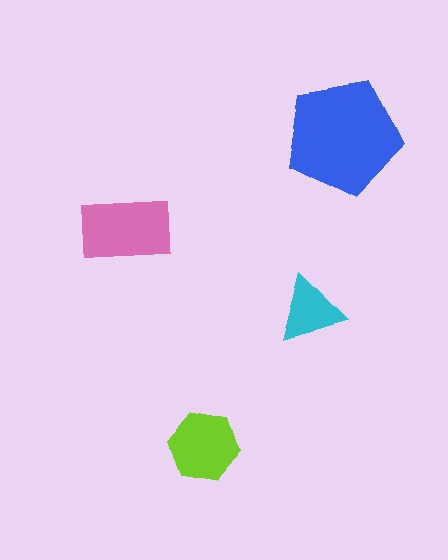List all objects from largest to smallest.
The blue pentagon, the pink rectangle, the lime hexagon, the cyan triangle.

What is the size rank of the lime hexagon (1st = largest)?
3rd.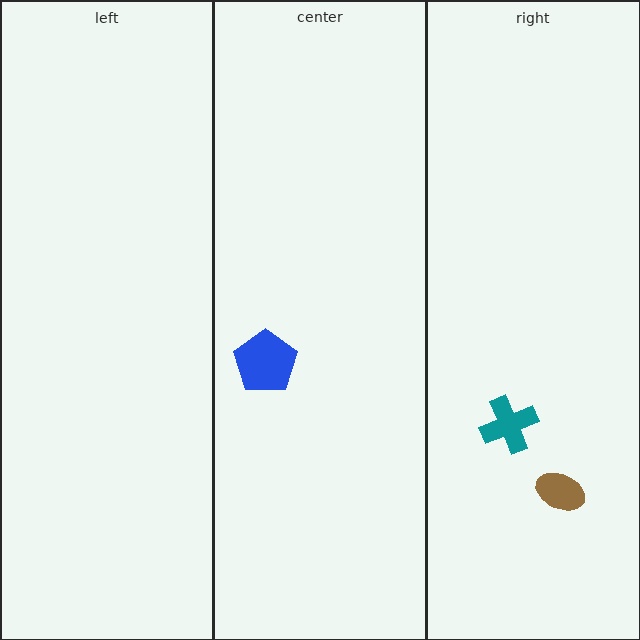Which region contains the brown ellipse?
The right region.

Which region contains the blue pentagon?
The center region.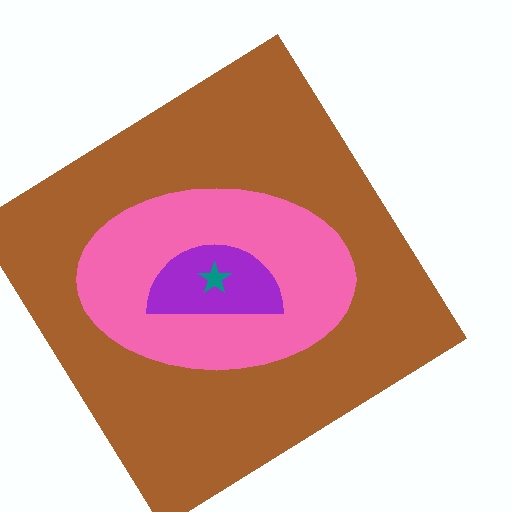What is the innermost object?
The teal star.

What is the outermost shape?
The brown diamond.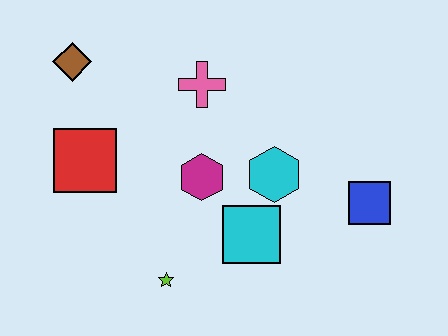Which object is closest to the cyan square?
The cyan hexagon is closest to the cyan square.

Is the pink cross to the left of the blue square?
Yes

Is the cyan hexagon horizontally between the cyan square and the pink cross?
No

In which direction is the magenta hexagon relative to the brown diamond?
The magenta hexagon is to the right of the brown diamond.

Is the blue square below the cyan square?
No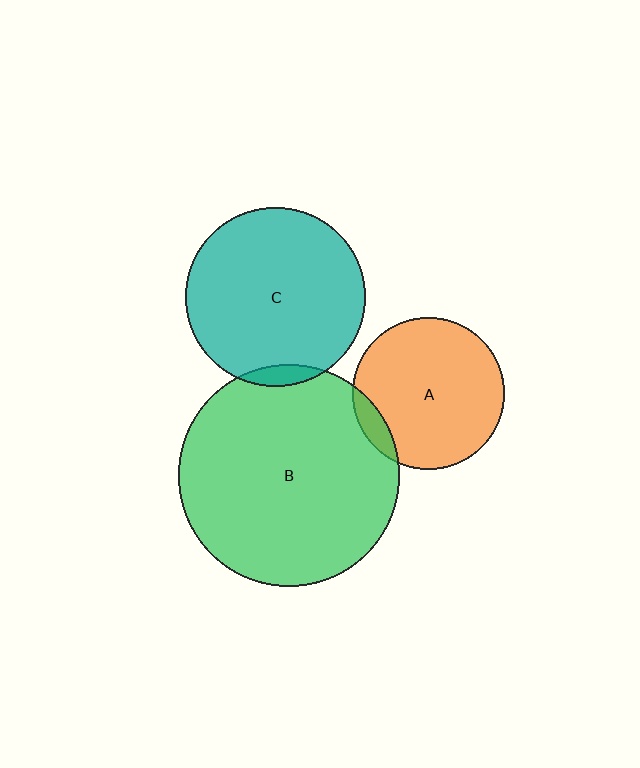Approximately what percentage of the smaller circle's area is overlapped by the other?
Approximately 10%.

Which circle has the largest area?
Circle B (green).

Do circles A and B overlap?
Yes.